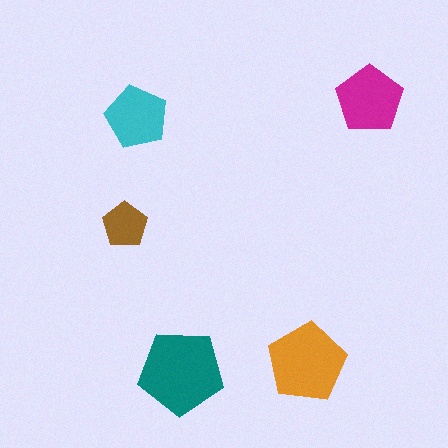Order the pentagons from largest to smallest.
the teal one, the orange one, the magenta one, the cyan one, the brown one.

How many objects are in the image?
There are 5 objects in the image.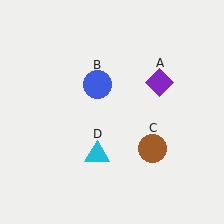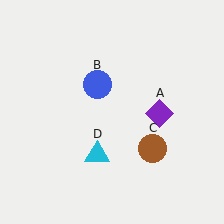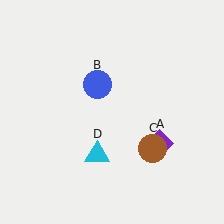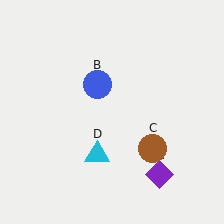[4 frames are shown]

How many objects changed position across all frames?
1 object changed position: purple diamond (object A).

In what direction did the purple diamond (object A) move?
The purple diamond (object A) moved down.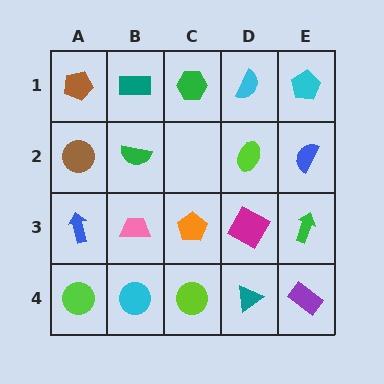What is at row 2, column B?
A green semicircle.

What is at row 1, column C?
A green hexagon.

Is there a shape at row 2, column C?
No, that cell is empty.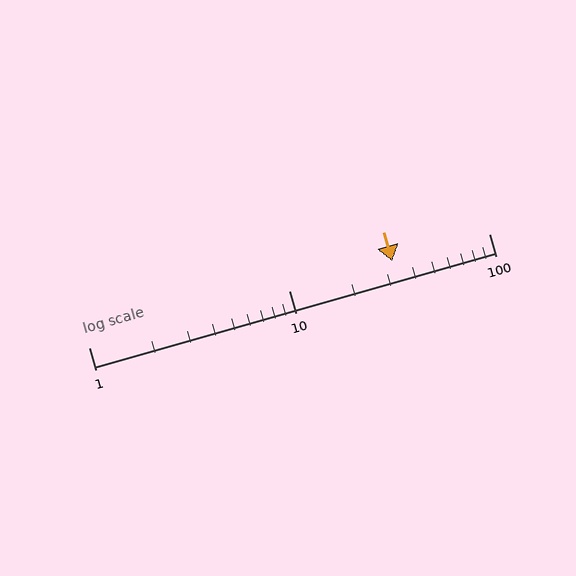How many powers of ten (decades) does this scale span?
The scale spans 2 decades, from 1 to 100.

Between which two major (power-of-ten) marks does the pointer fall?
The pointer is between 10 and 100.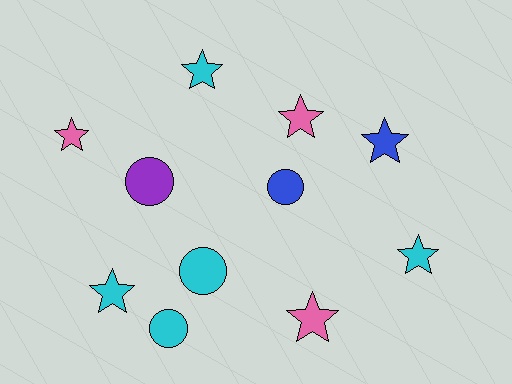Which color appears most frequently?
Cyan, with 5 objects.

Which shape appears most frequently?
Star, with 7 objects.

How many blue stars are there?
There is 1 blue star.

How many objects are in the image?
There are 11 objects.